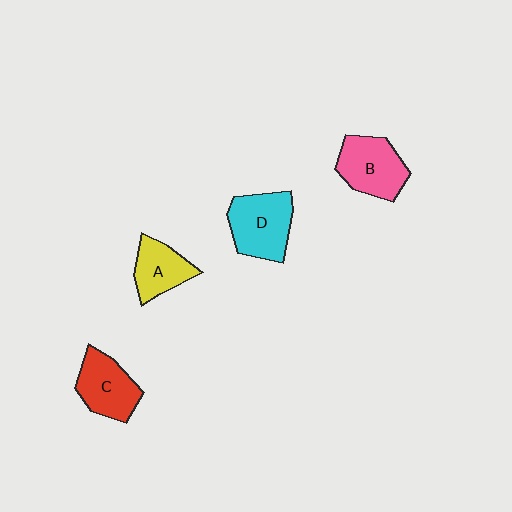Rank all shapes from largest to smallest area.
From largest to smallest: D (cyan), B (pink), C (red), A (yellow).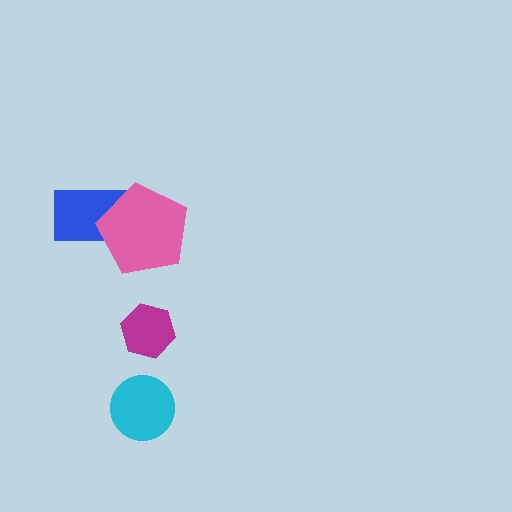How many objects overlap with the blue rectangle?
1 object overlaps with the blue rectangle.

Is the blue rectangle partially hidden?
Yes, it is partially covered by another shape.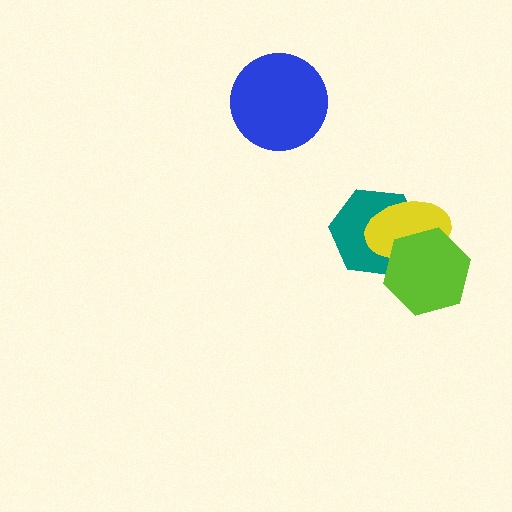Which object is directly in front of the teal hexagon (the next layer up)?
The yellow ellipse is directly in front of the teal hexagon.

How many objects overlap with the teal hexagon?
2 objects overlap with the teal hexagon.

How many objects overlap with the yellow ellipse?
2 objects overlap with the yellow ellipse.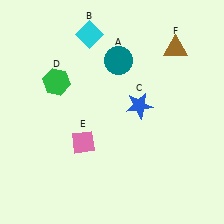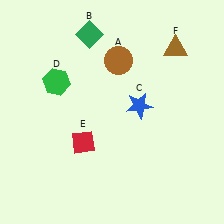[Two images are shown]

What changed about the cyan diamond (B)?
In Image 1, B is cyan. In Image 2, it changed to green.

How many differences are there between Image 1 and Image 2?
There are 3 differences between the two images.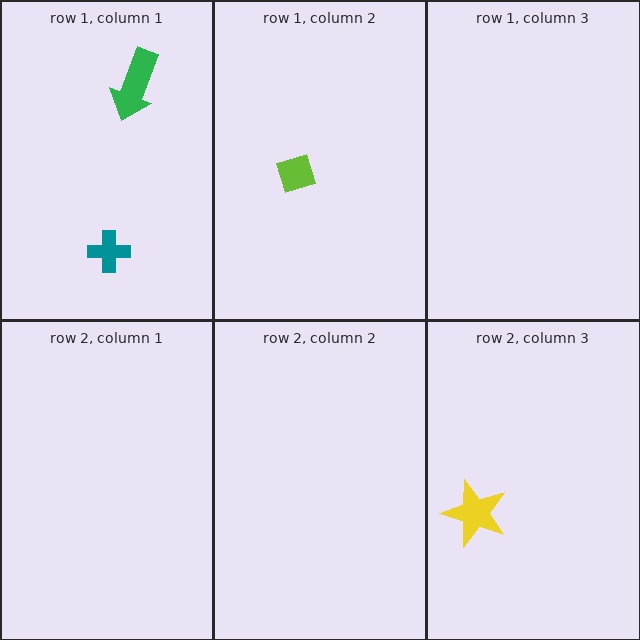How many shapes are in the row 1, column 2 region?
1.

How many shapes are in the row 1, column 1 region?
2.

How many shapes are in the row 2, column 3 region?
1.